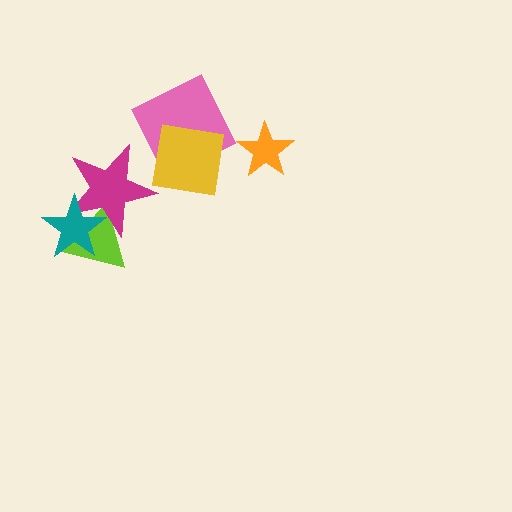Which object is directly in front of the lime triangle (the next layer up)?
The magenta star is directly in front of the lime triangle.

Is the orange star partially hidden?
No, no other shape covers it.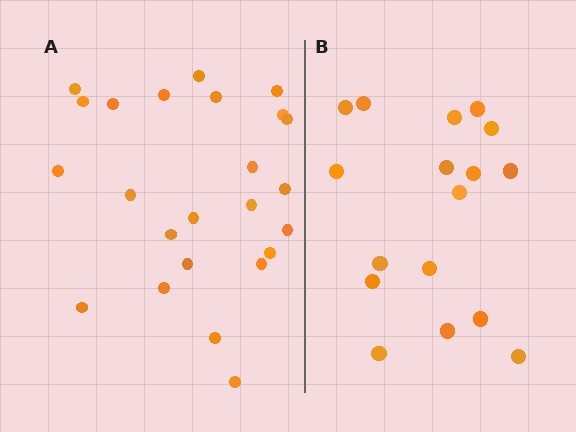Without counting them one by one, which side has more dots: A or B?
Region A (the left region) has more dots.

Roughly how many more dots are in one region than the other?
Region A has roughly 8 or so more dots than region B.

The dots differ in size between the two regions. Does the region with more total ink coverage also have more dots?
No. Region B has more total ink coverage because its dots are larger, but region A actually contains more individual dots. Total area can be misleading — the number of items is what matters here.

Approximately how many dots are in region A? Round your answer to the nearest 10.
About 20 dots. (The exact count is 24, which rounds to 20.)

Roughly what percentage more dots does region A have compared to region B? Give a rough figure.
About 40% more.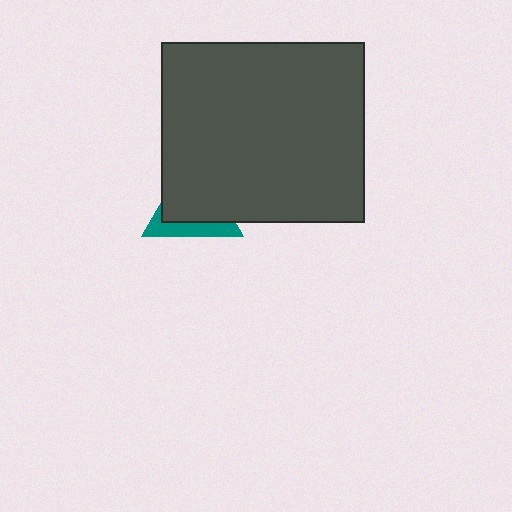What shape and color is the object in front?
The object in front is a dark gray rectangle.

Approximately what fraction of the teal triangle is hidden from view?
Roughly 68% of the teal triangle is hidden behind the dark gray rectangle.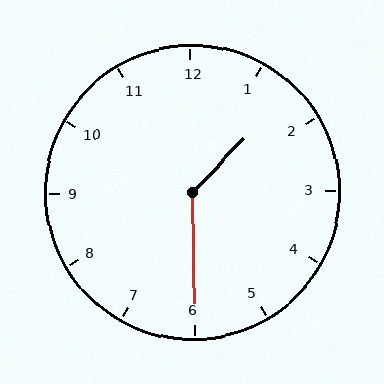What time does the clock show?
1:30.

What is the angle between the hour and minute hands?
Approximately 135 degrees.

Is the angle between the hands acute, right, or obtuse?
It is obtuse.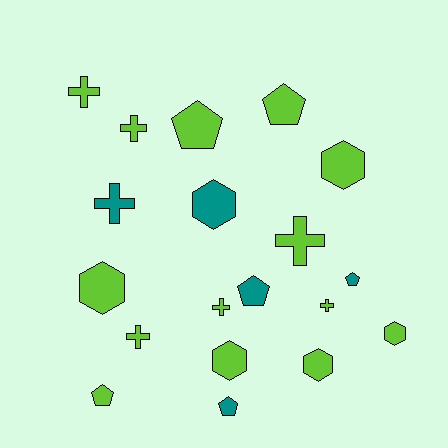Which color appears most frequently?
Lime, with 14 objects.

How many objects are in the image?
There are 19 objects.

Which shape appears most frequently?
Cross, with 7 objects.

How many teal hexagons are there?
There is 1 teal hexagon.